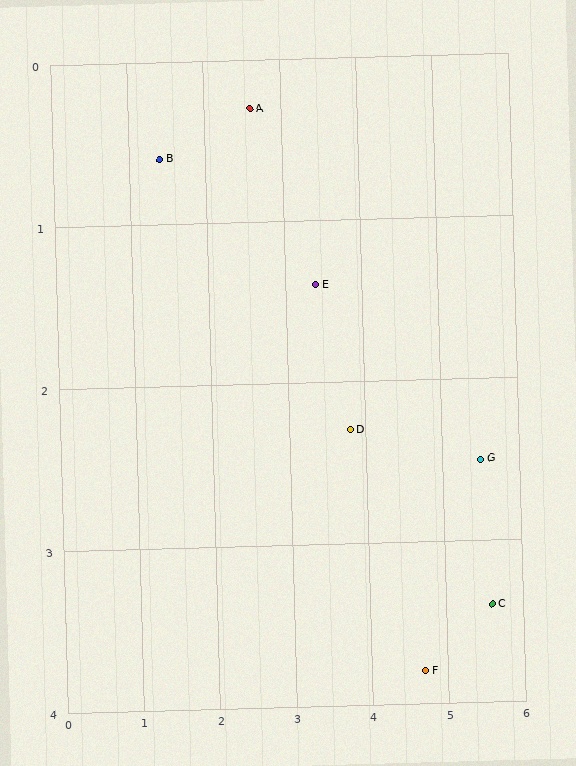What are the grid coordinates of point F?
Point F is at approximately (4.7, 3.8).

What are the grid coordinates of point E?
Point E is at approximately (3.4, 1.4).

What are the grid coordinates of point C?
Point C is at approximately (5.6, 3.4).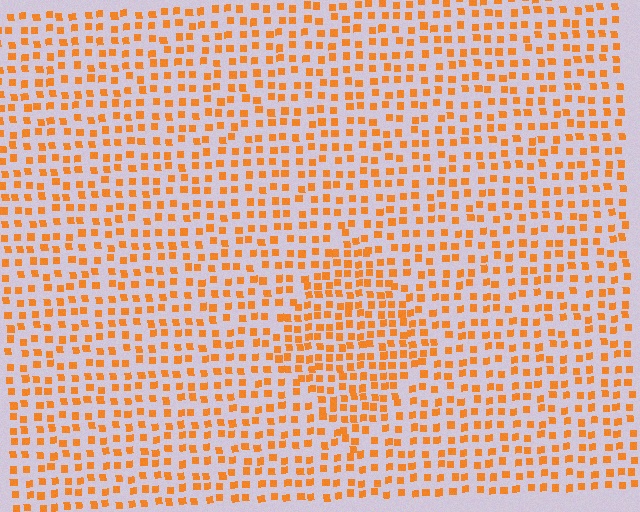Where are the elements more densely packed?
The elements are more densely packed inside the diamond boundary.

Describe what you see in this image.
The image contains small orange elements arranged at two different densities. A diamond-shaped region is visible where the elements are more densely packed than the surrounding area.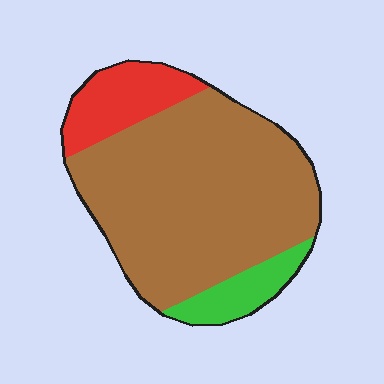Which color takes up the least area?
Green, at roughly 10%.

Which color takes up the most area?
Brown, at roughly 75%.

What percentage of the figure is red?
Red takes up less than a sixth of the figure.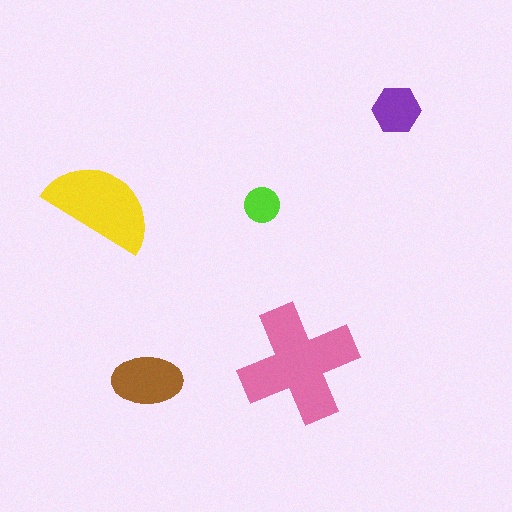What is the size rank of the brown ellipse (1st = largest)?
3rd.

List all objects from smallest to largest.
The lime circle, the purple hexagon, the brown ellipse, the yellow semicircle, the pink cross.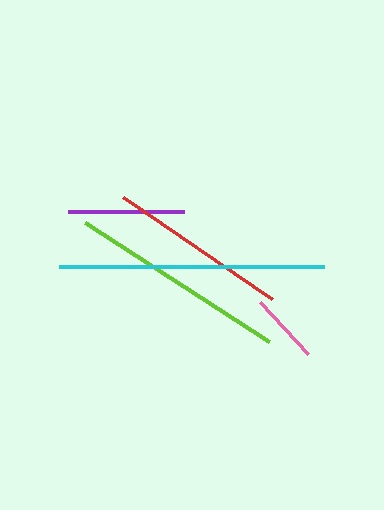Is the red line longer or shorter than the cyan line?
The cyan line is longer than the red line.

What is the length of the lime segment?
The lime segment is approximately 219 pixels long.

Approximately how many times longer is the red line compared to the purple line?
The red line is approximately 1.6 times the length of the purple line.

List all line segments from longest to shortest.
From longest to shortest: cyan, lime, red, purple, pink.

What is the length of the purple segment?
The purple segment is approximately 116 pixels long.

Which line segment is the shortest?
The pink line is the shortest at approximately 71 pixels.